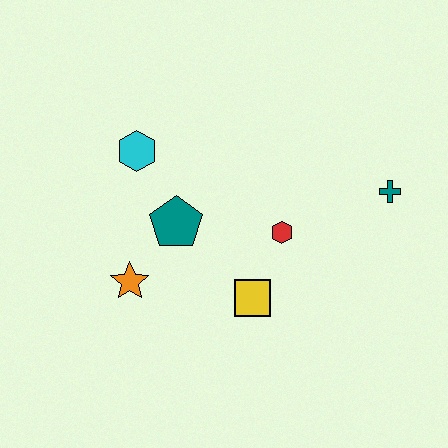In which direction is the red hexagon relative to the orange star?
The red hexagon is to the right of the orange star.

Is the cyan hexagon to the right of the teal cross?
No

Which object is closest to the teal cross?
The red hexagon is closest to the teal cross.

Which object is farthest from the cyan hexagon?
The teal cross is farthest from the cyan hexagon.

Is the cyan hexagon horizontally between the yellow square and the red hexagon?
No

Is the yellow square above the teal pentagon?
No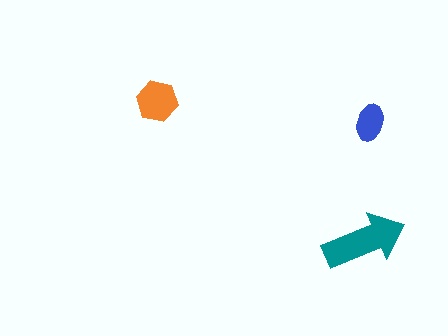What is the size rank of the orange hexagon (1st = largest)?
2nd.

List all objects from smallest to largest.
The blue ellipse, the orange hexagon, the teal arrow.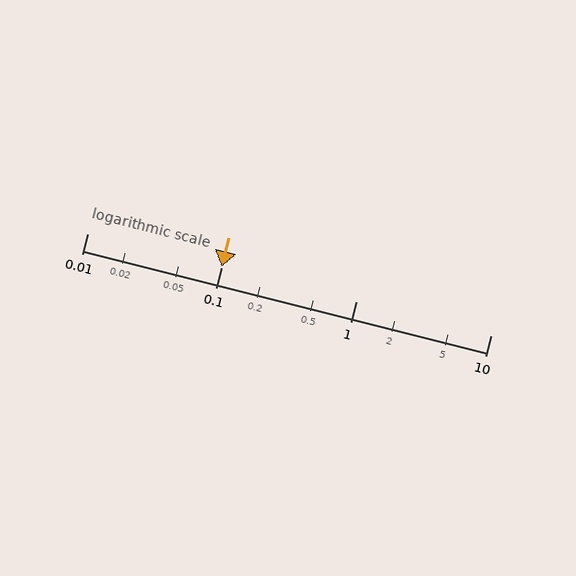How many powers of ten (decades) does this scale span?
The scale spans 3 decades, from 0.01 to 10.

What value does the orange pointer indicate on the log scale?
The pointer indicates approximately 0.1.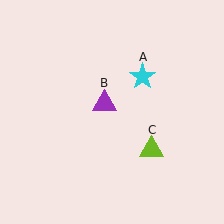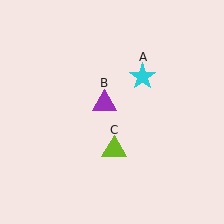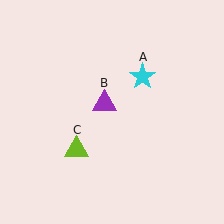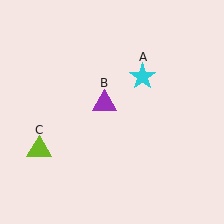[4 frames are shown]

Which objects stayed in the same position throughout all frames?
Cyan star (object A) and purple triangle (object B) remained stationary.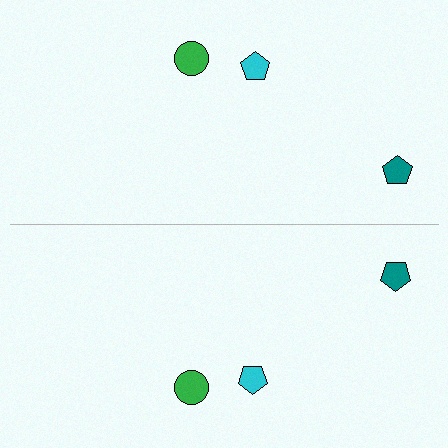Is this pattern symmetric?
Yes, this pattern has bilateral (reflection) symmetry.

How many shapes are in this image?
There are 6 shapes in this image.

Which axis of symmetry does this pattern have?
The pattern has a horizontal axis of symmetry running through the center of the image.